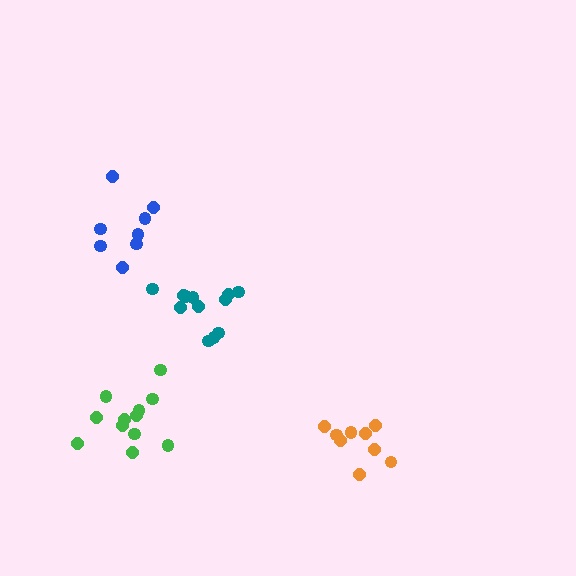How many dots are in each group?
Group 1: 9 dots, Group 2: 12 dots, Group 3: 12 dots, Group 4: 8 dots (41 total).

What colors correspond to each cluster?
The clusters are colored: orange, green, teal, blue.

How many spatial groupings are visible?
There are 4 spatial groupings.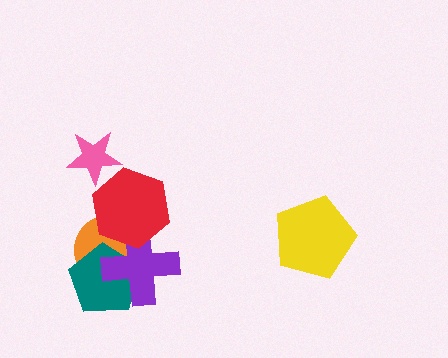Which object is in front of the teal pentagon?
The purple cross is in front of the teal pentagon.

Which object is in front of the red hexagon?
The pink star is in front of the red hexagon.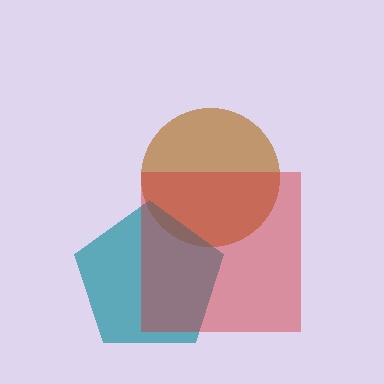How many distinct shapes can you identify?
There are 3 distinct shapes: a brown circle, a teal pentagon, a red square.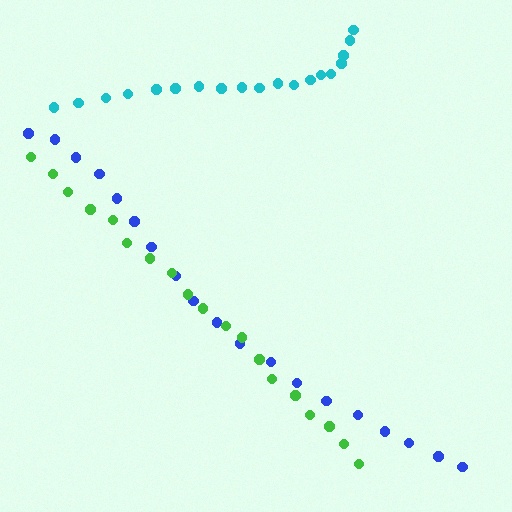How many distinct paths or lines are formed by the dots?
There are 3 distinct paths.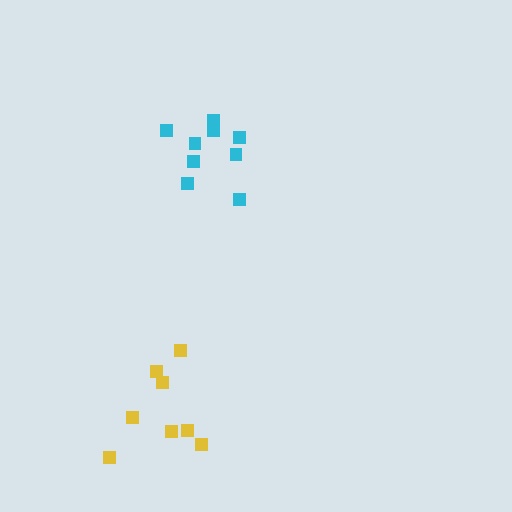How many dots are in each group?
Group 1: 8 dots, Group 2: 9 dots (17 total).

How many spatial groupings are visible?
There are 2 spatial groupings.